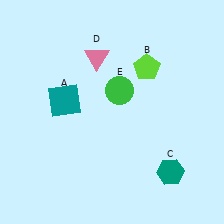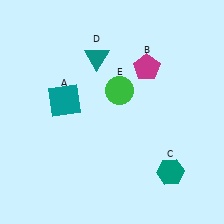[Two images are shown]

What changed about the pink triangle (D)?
In Image 1, D is pink. In Image 2, it changed to teal.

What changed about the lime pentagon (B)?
In Image 1, B is lime. In Image 2, it changed to magenta.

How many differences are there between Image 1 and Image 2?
There are 2 differences between the two images.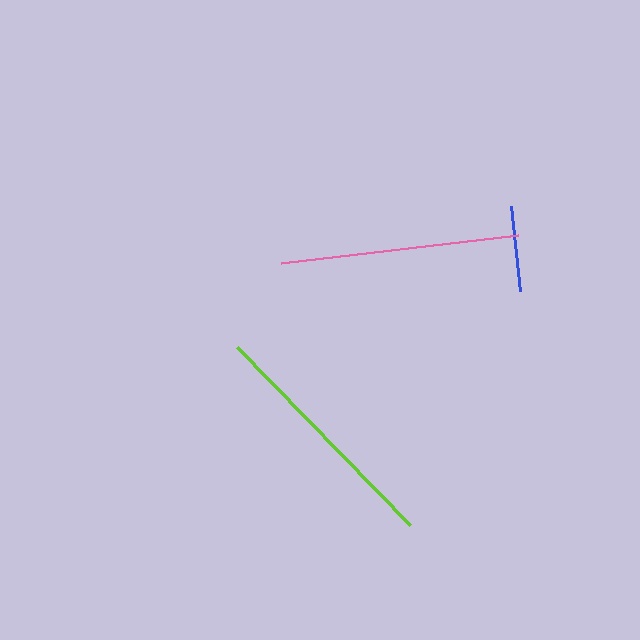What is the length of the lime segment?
The lime segment is approximately 248 pixels long.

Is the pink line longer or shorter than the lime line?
The lime line is longer than the pink line.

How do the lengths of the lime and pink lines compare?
The lime and pink lines are approximately the same length.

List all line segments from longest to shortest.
From longest to shortest: lime, pink, blue.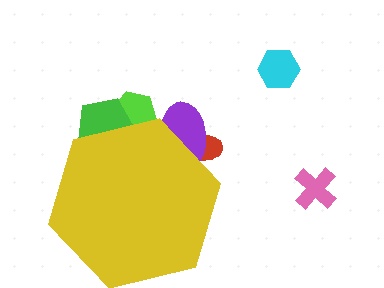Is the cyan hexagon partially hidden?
No, the cyan hexagon is fully visible.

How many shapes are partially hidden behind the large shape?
4 shapes are partially hidden.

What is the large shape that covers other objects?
A yellow hexagon.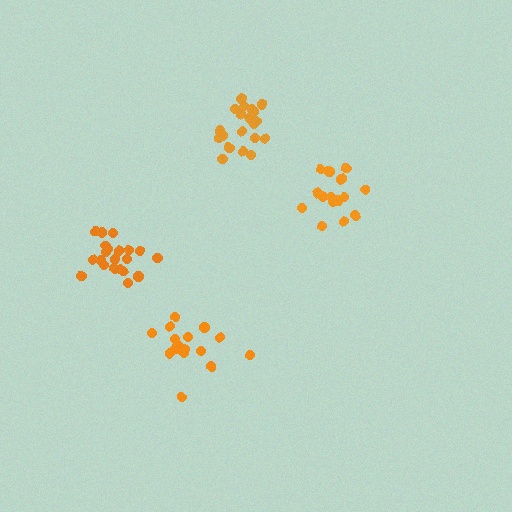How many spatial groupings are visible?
There are 4 spatial groupings.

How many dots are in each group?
Group 1: 16 dots, Group 2: 16 dots, Group 3: 21 dots, Group 4: 21 dots (74 total).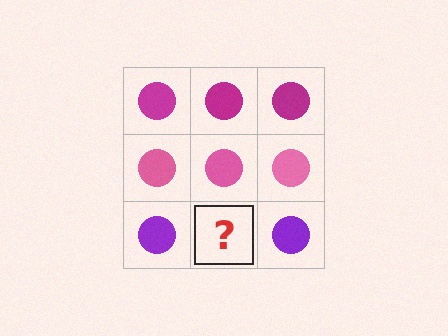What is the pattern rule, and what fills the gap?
The rule is that each row has a consistent color. The gap should be filled with a purple circle.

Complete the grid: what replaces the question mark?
The question mark should be replaced with a purple circle.